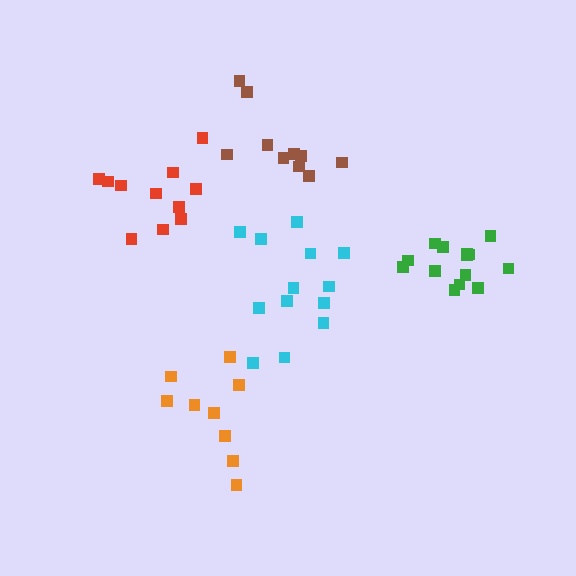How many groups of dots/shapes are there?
There are 5 groups.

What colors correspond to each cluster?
The clusters are colored: green, cyan, red, orange, brown.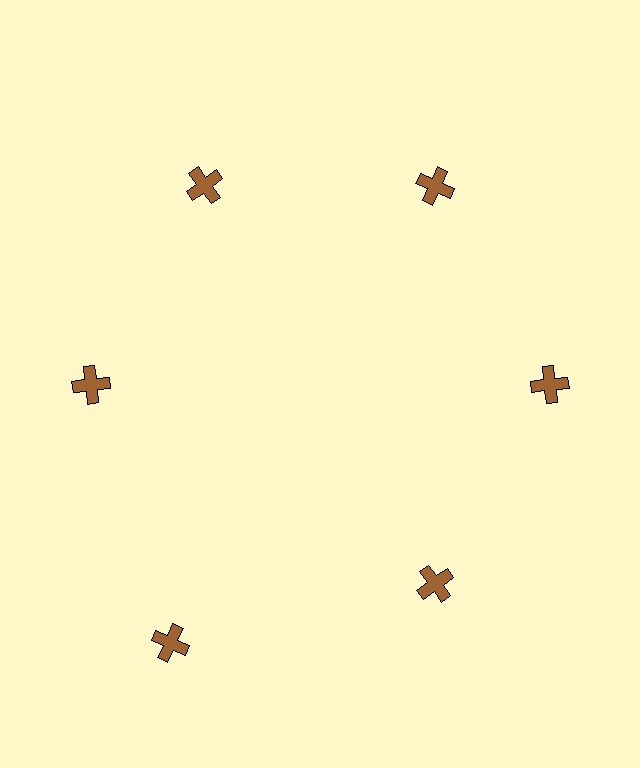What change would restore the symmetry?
The symmetry would be restored by moving it inward, back onto the ring so that all 6 crosses sit at equal angles and equal distance from the center.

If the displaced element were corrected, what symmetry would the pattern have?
It would have 6-fold rotational symmetry — the pattern would map onto itself every 60 degrees.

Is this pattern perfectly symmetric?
No. The 6 brown crosses are arranged in a ring, but one element near the 7 o'clock position is pushed outward from the center, breaking the 6-fold rotational symmetry.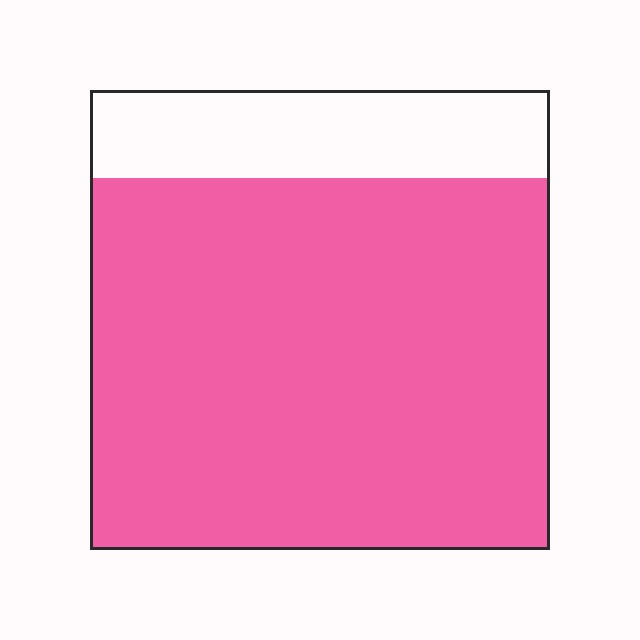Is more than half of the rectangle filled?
Yes.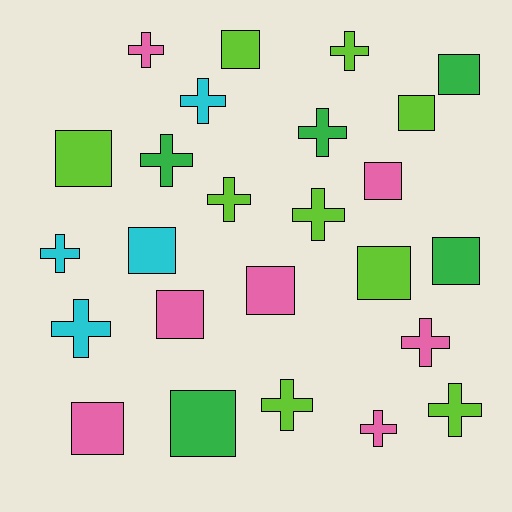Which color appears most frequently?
Lime, with 9 objects.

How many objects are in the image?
There are 25 objects.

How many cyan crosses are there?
There are 3 cyan crosses.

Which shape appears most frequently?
Cross, with 13 objects.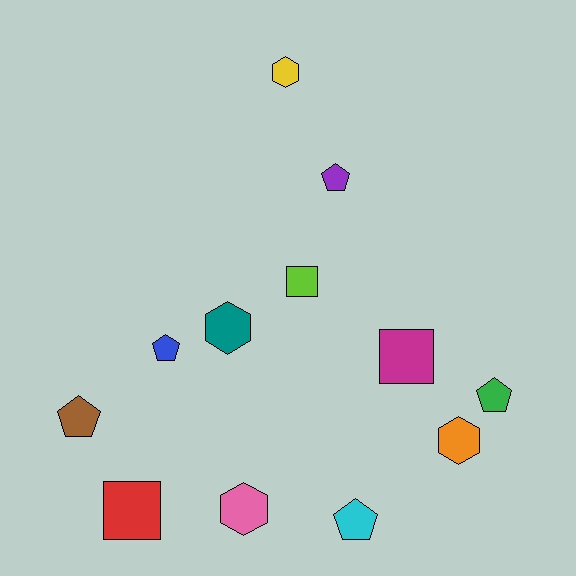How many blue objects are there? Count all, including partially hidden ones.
There is 1 blue object.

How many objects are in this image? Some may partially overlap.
There are 12 objects.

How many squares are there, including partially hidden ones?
There are 3 squares.